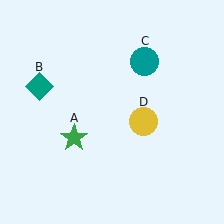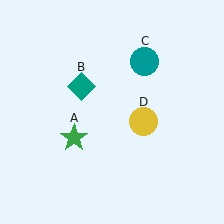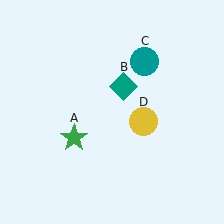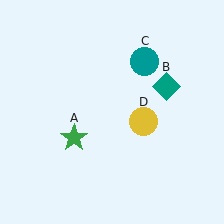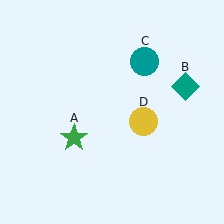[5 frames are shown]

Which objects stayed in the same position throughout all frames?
Green star (object A) and teal circle (object C) and yellow circle (object D) remained stationary.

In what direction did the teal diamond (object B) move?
The teal diamond (object B) moved right.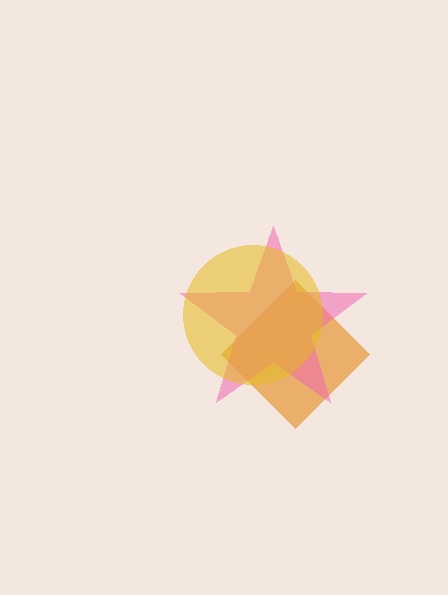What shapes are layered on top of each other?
The layered shapes are: an orange diamond, a pink star, a yellow circle.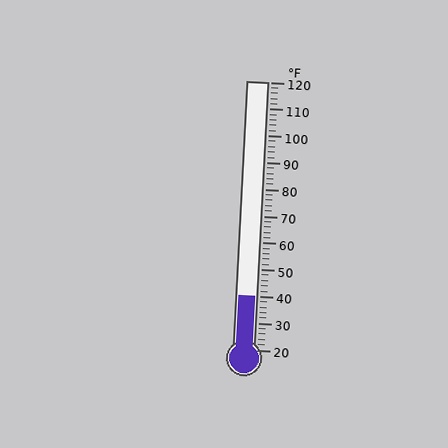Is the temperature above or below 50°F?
The temperature is below 50°F.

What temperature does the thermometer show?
The thermometer shows approximately 40°F.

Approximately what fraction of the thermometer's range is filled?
The thermometer is filled to approximately 20% of its range.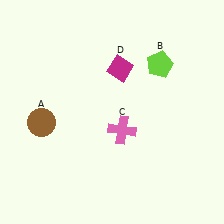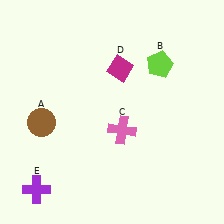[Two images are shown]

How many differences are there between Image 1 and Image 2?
There is 1 difference between the two images.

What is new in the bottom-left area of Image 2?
A purple cross (E) was added in the bottom-left area of Image 2.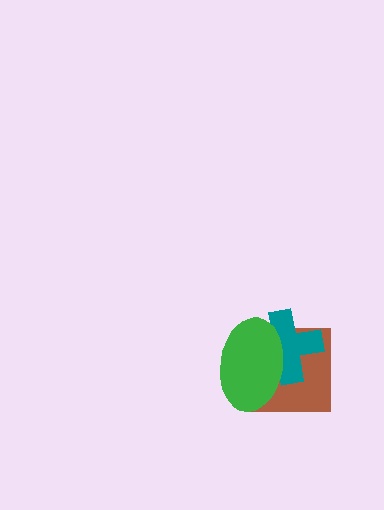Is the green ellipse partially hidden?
No, no other shape covers it.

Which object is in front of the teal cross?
The green ellipse is in front of the teal cross.